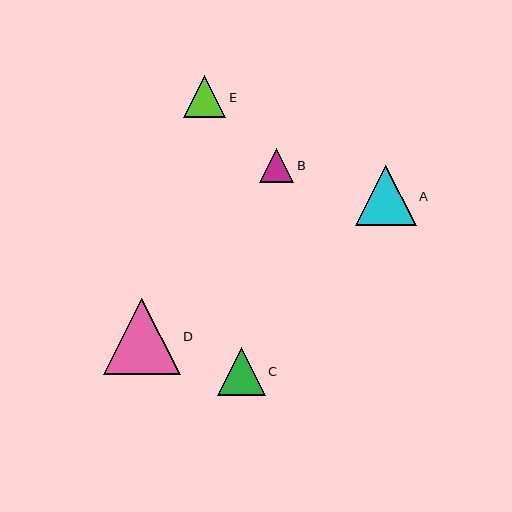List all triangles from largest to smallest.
From largest to smallest: D, A, C, E, B.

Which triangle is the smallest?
Triangle B is the smallest with a size of approximately 34 pixels.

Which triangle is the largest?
Triangle D is the largest with a size of approximately 77 pixels.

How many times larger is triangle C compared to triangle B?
Triangle C is approximately 1.4 times the size of triangle B.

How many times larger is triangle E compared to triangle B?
Triangle E is approximately 1.3 times the size of triangle B.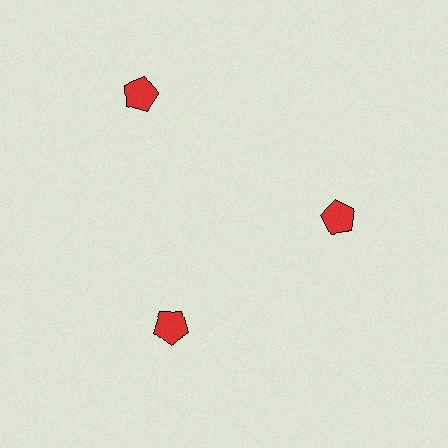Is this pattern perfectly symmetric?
No. The 3 red pentagons are arranged in a ring, but one element near the 11 o'clock position is pushed outward from the center, breaking the 3-fold rotational symmetry.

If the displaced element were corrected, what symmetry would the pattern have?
It would have 3-fold rotational symmetry — the pattern would map onto itself every 120 degrees.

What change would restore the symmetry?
The symmetry would be restored by moving it inward, back onto the ring so that all 3 pentagons sit at equal angles and equal distance from the center.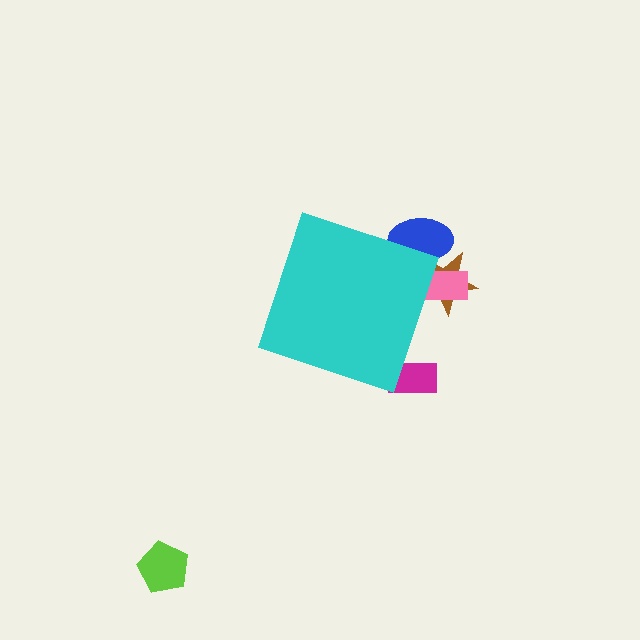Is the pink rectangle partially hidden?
Yes, the pink rectangle is partially hidden behind the cyan diamond.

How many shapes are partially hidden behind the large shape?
4 shapes are partially hidden.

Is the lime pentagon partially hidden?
No, the lime pentagon is fully visible.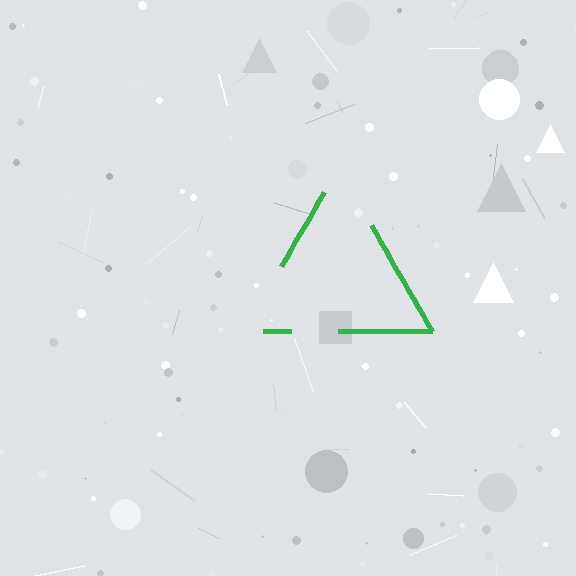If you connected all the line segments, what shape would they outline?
They would outline a triangle.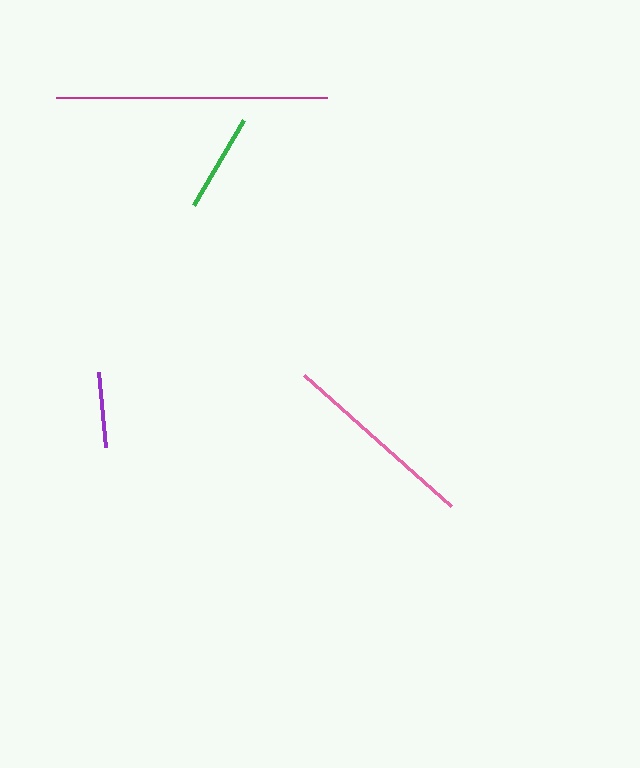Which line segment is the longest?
The magenta line is the longest at approximately 272 pixels.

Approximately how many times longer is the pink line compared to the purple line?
The pink line is approximately 2.6 times the length of the purple line.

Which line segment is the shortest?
The purple line is the shortest at approximately 75 pixels.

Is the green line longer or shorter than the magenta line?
The magenta line is longer than the green line.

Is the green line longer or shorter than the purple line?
The green line is longer than the purple line.